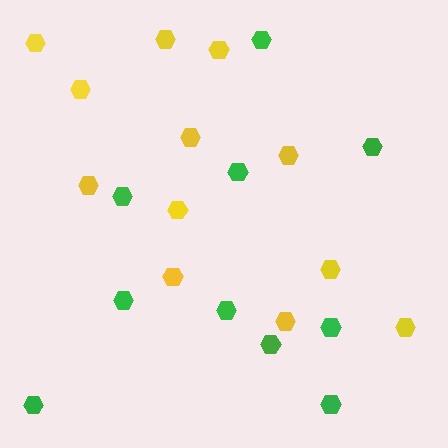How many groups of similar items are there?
There are 2 groups: one group of green hexagons (10) and one group of yellow hexagons (12).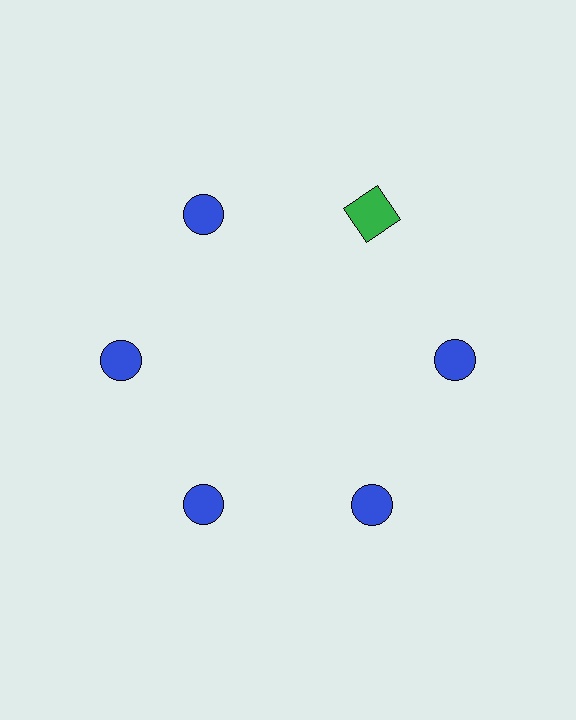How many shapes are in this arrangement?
There are 6 shapes arranged in a ring pattern.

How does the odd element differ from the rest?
It differs in both color (green instead of blue) and shape (square instead of circle).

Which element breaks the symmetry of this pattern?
The green square at roughly the 1 o'clock position breaks the symmetry. All other shapes are blue circles.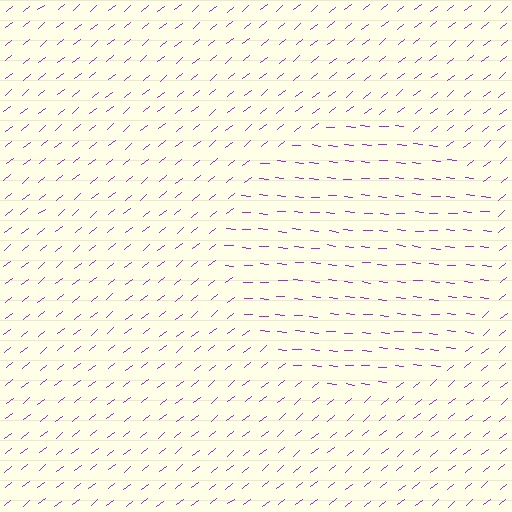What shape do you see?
I see a circle.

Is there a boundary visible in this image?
Yes, there is a texture boundary formed by a change in line orientation.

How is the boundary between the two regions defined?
The boundary is defined purely by a change in line orientation (approximately 45 degrees difference). All lines are the same color and thickness.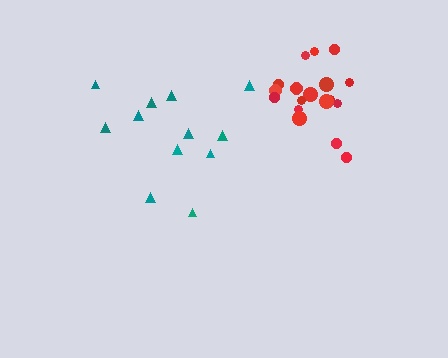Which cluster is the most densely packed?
Red.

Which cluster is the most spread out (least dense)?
Teal.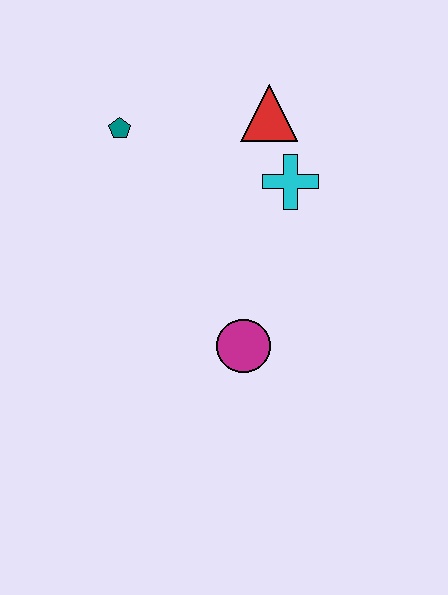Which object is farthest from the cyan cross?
The teal pentagon is farthest from the cyan cross.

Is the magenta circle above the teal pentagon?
No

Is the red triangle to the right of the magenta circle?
Yes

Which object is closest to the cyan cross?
The red triangle is closest to the cyan cross.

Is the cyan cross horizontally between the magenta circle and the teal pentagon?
No